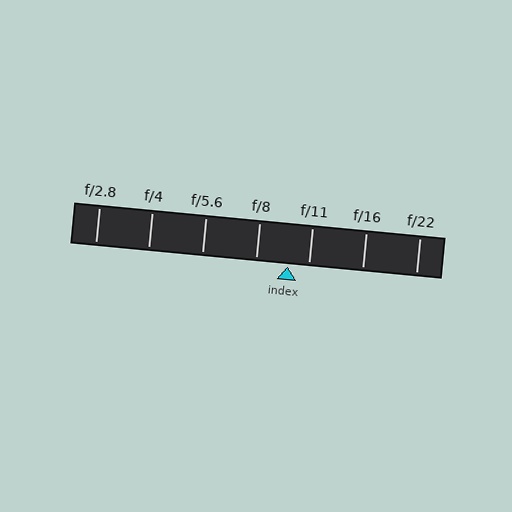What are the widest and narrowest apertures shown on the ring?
The widest aperture shown is f/2.8 and the narrowest is f/22.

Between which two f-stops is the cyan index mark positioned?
The index mark is between f/8 and f/11.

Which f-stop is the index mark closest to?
The index mark is closest to f/11.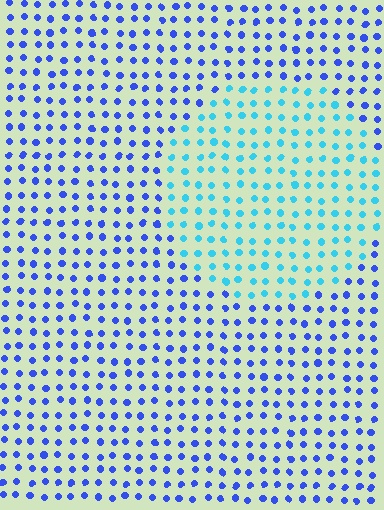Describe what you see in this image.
The image is filled with small blue elements in a uniform arrangement. A circle-shaped region is visible where the elements are tinted to a slightly different hue, forming a subtle color boundary.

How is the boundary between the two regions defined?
The boundary is defined purely by a slight shift in hue (about 42 degrees). Spacing, size, and orientation are identical on both sides.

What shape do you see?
I see a circle.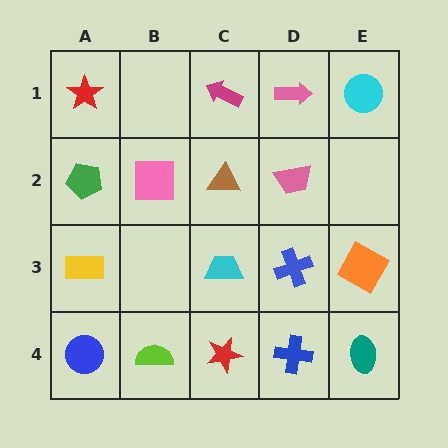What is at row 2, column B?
A pink square.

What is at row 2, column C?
A brown triangle.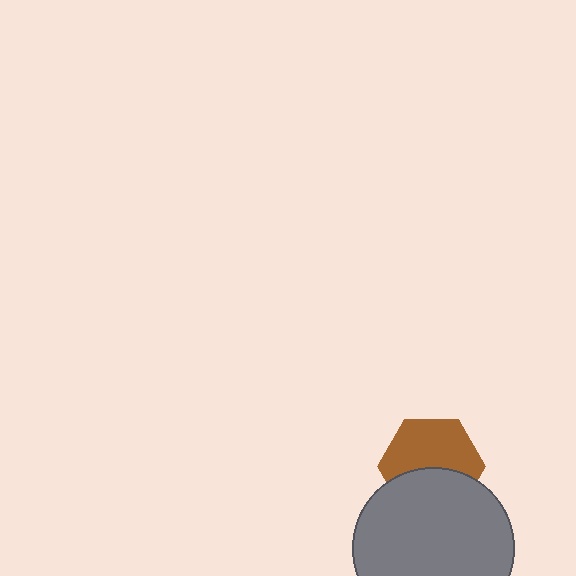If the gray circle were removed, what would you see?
You would see the complete brown hexagon.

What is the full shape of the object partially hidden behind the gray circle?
The partially hidden object is a brown hexagon.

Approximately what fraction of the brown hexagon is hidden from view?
Roughly 42% of the brown hexagon is hidden behind the gray circle.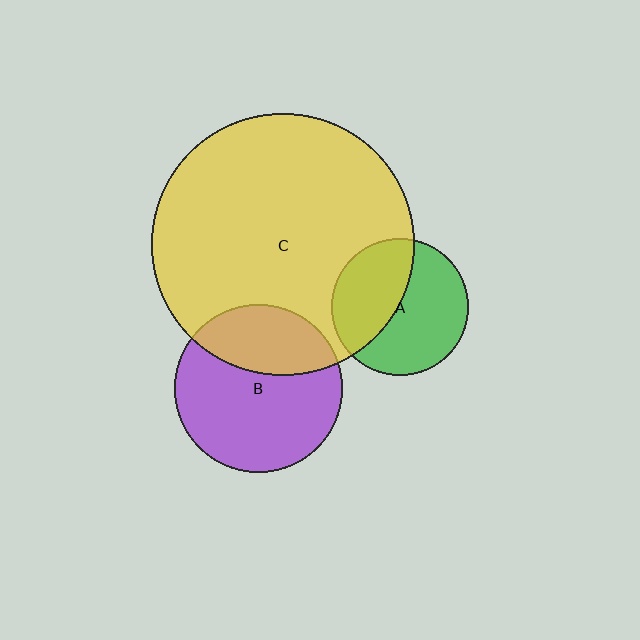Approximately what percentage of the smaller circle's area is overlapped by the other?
Approximately 35%.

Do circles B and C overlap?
Yes.